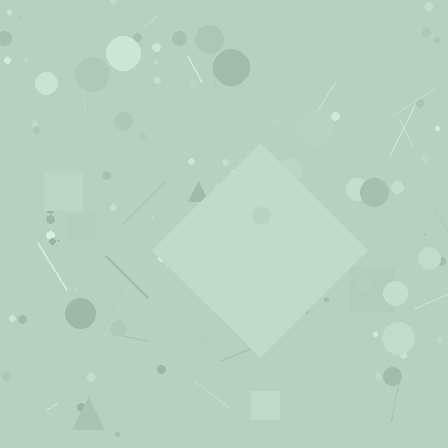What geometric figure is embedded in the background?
A diamond is embedded in the background.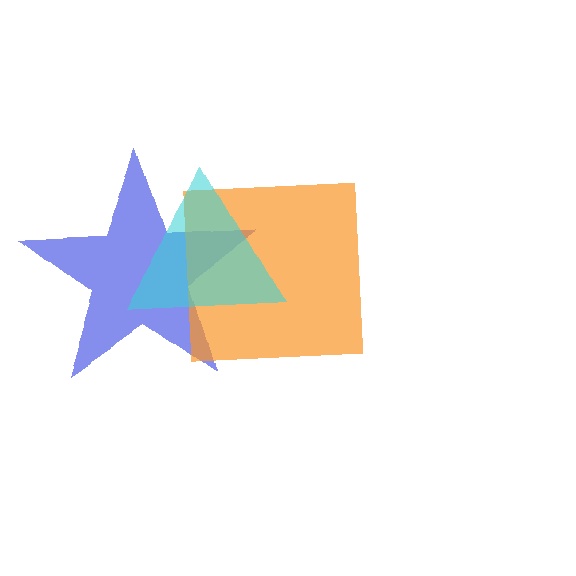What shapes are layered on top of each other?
The layered shapes are: a blue star, an orange square, a cyan triangle.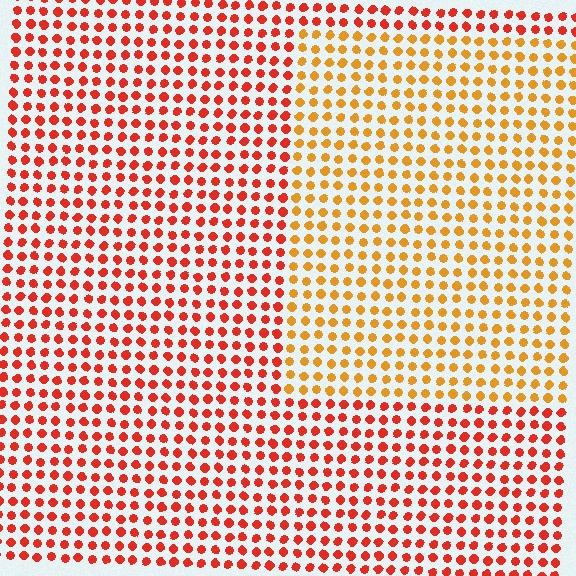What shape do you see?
I see a rectangle.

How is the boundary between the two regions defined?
The boundary is defined purely by a slight shift in hue (about 34 degrees). Spacing, size, and orientation are identical on both sides.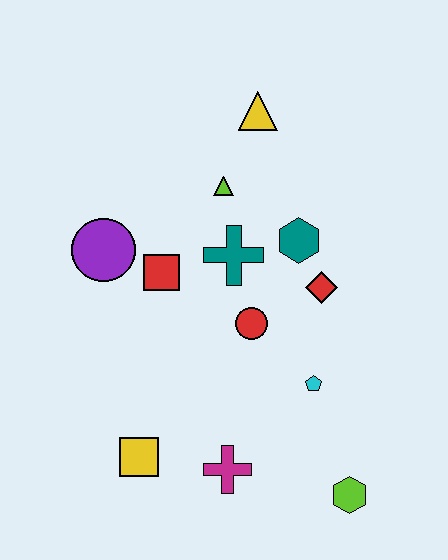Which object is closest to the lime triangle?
The teal cross is closest to the lime triangle.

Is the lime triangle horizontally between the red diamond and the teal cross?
No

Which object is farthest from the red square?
The lime hexagon is farthest from the red square.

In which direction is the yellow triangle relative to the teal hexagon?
The yellow triangle is above the teal hexagon.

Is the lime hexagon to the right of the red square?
Yes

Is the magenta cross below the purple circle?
Yes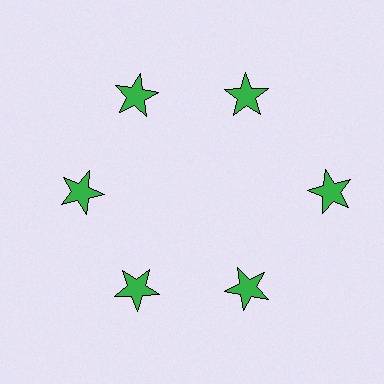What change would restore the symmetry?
The symmetry would be restored by moving it inward, back onto the ring so that all 6 stars sit at equal angles and equal distance from the center.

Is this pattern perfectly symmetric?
No. The 6 green stars are arranged in a ring, but one element near the 3 o'clock position is pushed outward from the center, breaking the 6-fold rotational symmetry.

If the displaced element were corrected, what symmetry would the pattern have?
It would have 6-fold rotational symmetry — the pattern would map onto itself every 60 degrees.